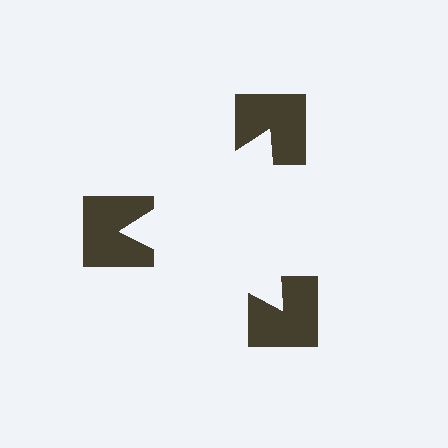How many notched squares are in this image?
There are 3 — one at each vertex of the illusory triangle.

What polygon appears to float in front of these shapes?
An illusory triangle — its edges are inferred from the aligned wedge cuts in the notched squares, not physically drawn.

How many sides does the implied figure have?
3 sides.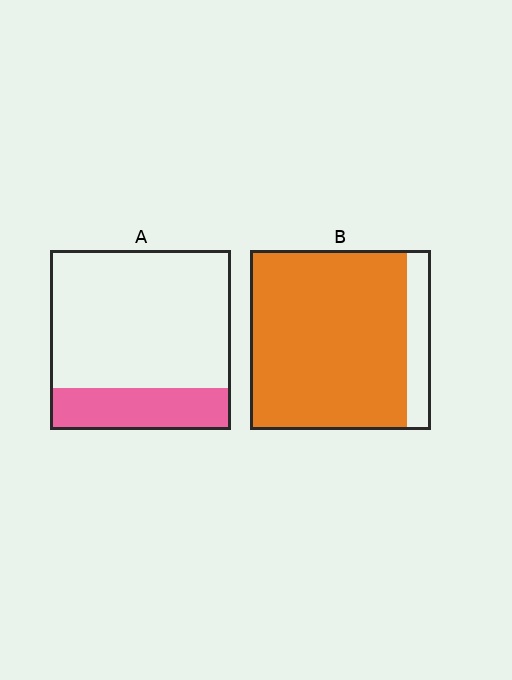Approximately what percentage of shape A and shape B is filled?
A is approximately 25% and B is approximately 85%.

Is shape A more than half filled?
No.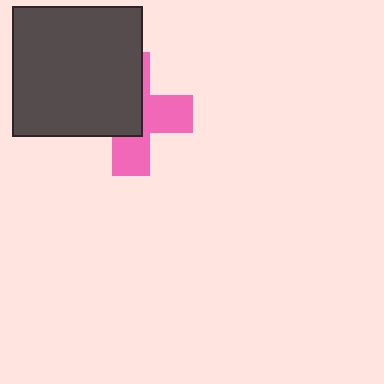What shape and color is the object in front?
The object in front is a dark gray square.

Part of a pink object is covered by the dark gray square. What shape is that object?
It is a cross.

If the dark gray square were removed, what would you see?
You would see the complete pink cross.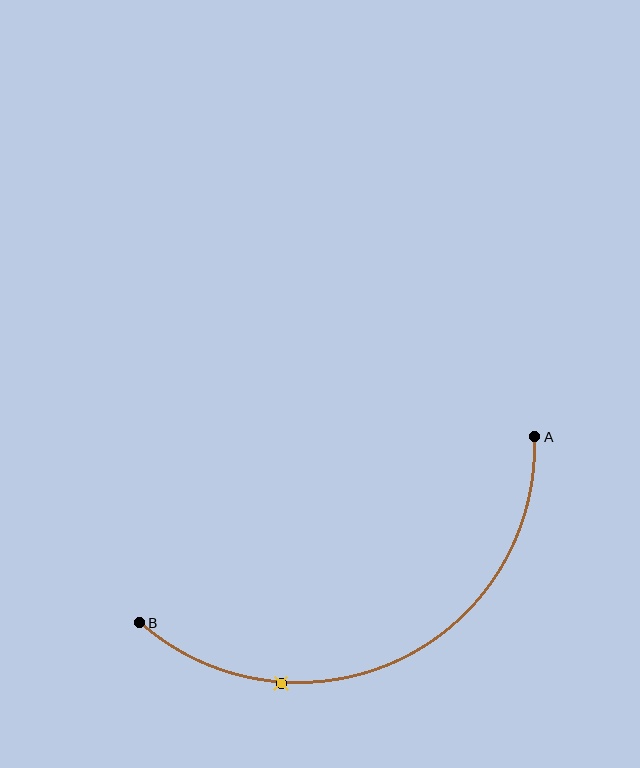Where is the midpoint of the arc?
The arc midpoint is the point on the curve farthest from the straight line joining A and B. It sits below that line.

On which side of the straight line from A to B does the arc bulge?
The arc bulges below the straight line connecting A and B.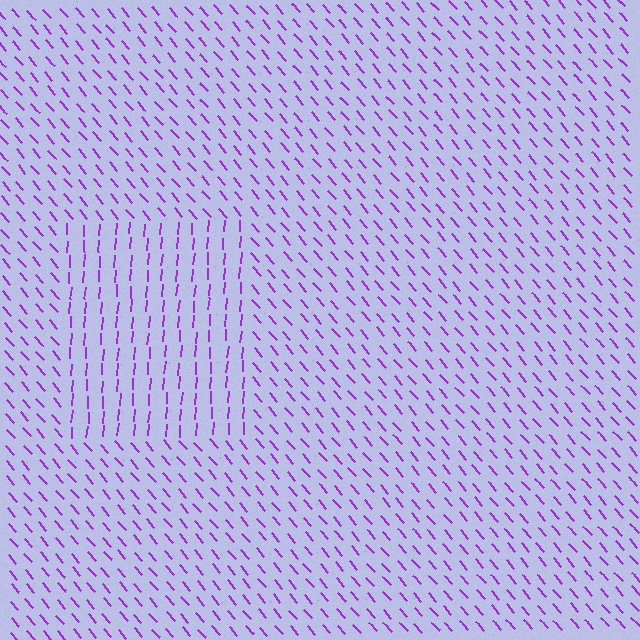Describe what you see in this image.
The image is filled with small purple line segments. A rectangle region in the image has lines oriented differently from the surrounding lines, creating a visible texture boundary.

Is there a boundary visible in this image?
Yes, there is a texture boundary formed by a change in line orientation.